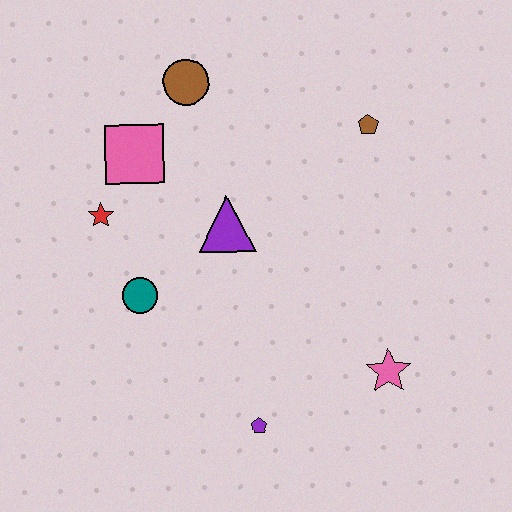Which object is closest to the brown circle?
The pink square is closest to the brown circle.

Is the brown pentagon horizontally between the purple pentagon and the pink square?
No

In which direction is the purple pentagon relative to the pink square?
The purple pentagon is below the pink square.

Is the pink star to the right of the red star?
Yes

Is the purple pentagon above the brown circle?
No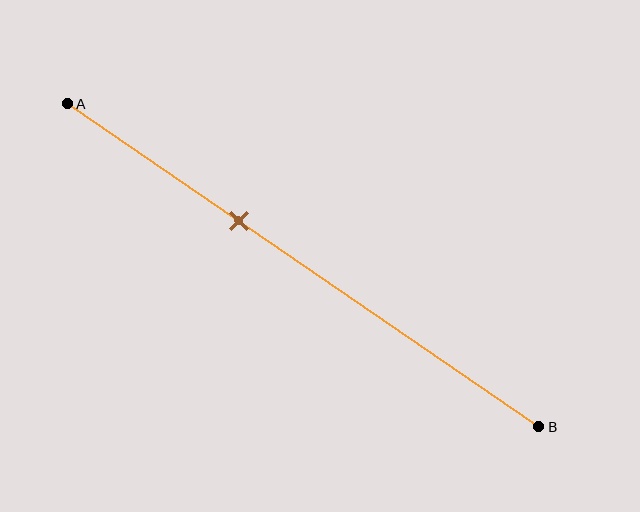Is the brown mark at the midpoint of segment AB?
No, the mark is at about 35% from A, not at the 50% midpoint.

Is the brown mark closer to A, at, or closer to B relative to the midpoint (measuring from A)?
The brown mark is closer to point A than the midpoint of segment AB.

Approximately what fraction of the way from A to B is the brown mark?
The brown mark is approximately 35% of the way from A to B.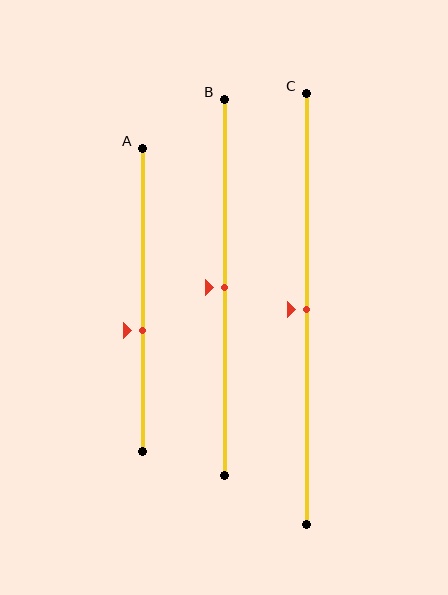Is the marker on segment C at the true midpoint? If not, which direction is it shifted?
Yes, the marker on segment C is at the true midpoint.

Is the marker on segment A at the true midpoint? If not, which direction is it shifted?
No, the marker on segment A is shifted downward by about 10% of the segment length.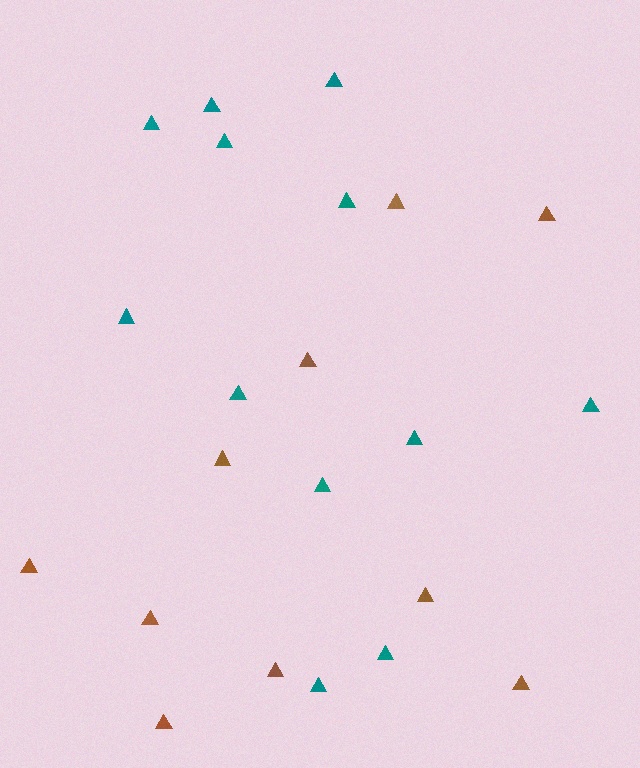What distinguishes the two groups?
There are 2 groups: one group of brown triangles (10) and one group of teal triangles (12).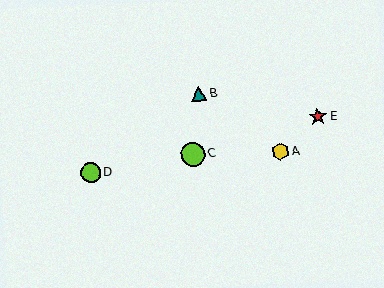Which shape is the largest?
The lime circle (labeled C) is the largest.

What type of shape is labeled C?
Shape C is a lime circle.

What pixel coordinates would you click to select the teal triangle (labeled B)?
Click at (199, 93) to select the teal triangle B.